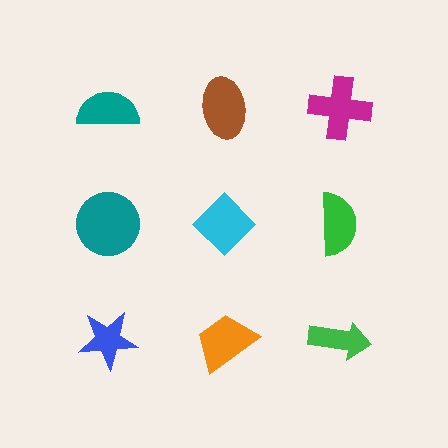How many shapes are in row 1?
3 shapes.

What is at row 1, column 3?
A magenta cross.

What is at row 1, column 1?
A teal semicircle.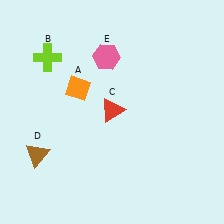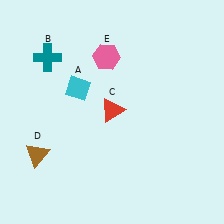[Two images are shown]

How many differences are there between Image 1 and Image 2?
There are 2 differences between the two images.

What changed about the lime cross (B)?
In Image 1, B is lime. In Image 2, it changed to teal.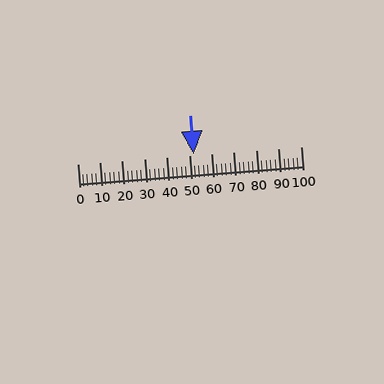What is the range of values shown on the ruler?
The ruler shows values from 0 to 100.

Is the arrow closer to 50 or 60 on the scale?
The arrow is closer to 50.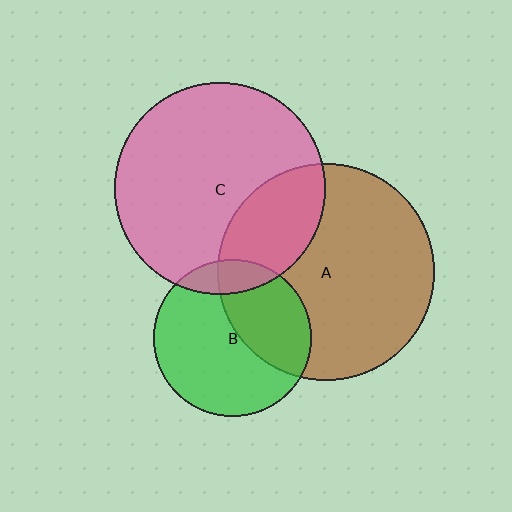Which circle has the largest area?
Circle A (brown).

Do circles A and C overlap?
Yes.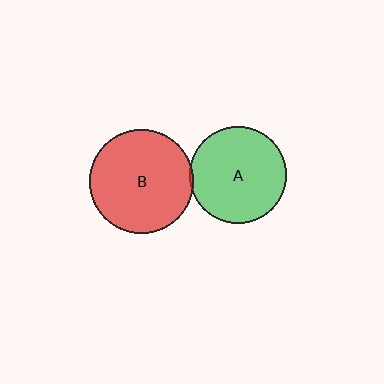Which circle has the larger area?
Circle B (red).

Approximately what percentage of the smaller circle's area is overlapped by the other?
Approximately 5%.